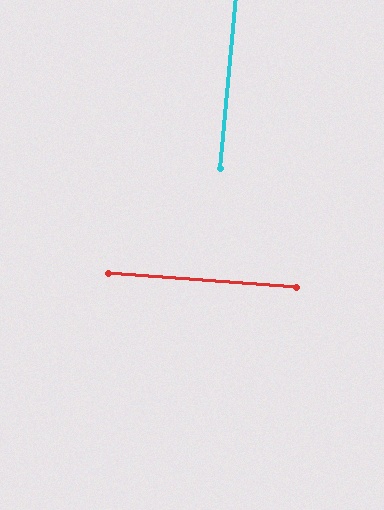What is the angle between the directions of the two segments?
Approximately 89 degrees.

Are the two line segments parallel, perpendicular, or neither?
Perpendicular — they meet at approximately 89°.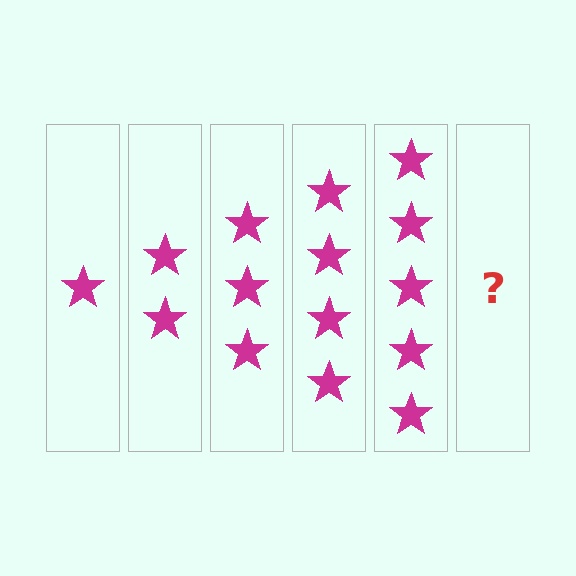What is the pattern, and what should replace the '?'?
The pattern is that each step adds one more star. The '?' should be 6 stars.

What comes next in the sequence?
The next element should be 6 stars.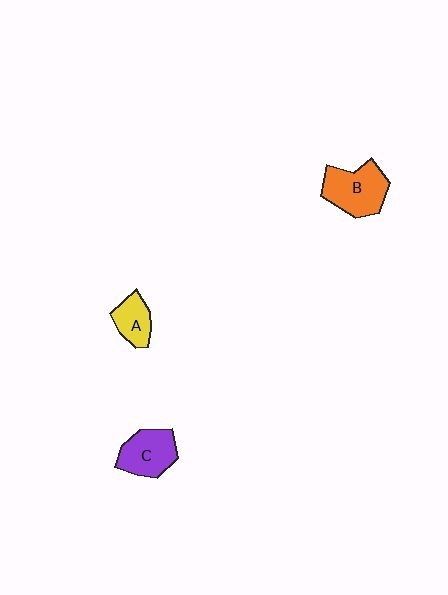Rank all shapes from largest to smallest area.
From largest to smallest: B (orange), C (purple), A (yellow).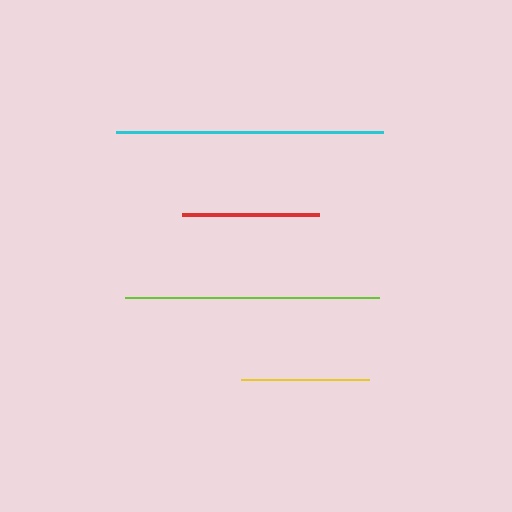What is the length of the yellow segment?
The yellow segment is approximately 128 pixels long.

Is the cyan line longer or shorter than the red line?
The cyan line is longer than the red line.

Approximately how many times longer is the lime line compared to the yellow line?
The lime line is approximately 2.0 times the length of the yellow line.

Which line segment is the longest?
The cyan line is the longest at approximately 267 pixels.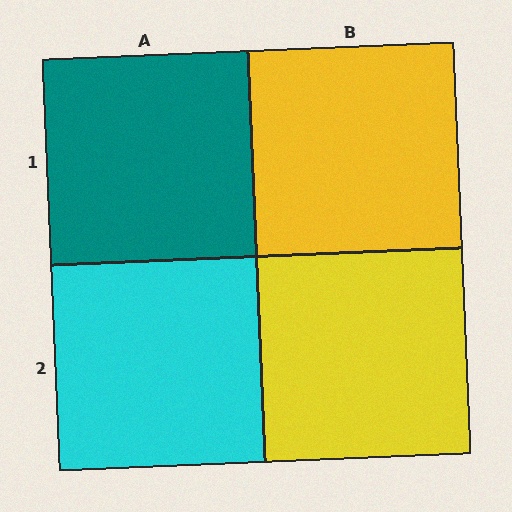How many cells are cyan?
1 cell is cyan.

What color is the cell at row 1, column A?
Teal.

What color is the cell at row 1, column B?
Yellow.